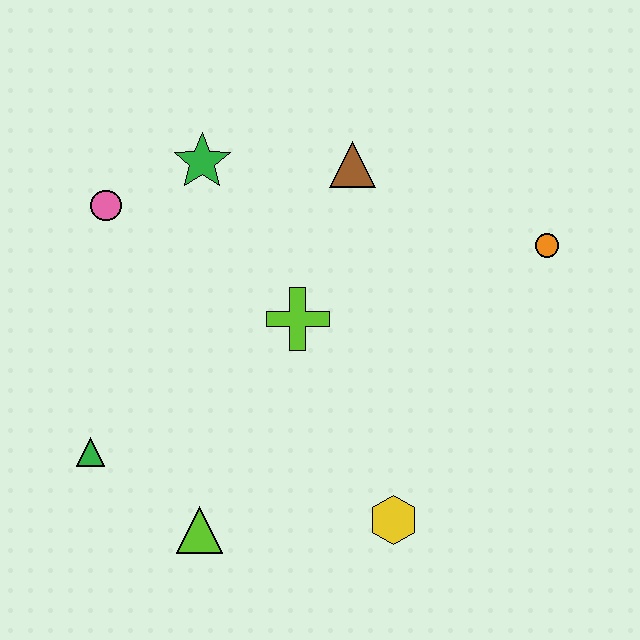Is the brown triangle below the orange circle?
No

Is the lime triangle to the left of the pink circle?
No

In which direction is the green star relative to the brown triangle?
The green star is to the left of the brown triangle.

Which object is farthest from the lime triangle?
The orange circle is farthest from the lime triangle.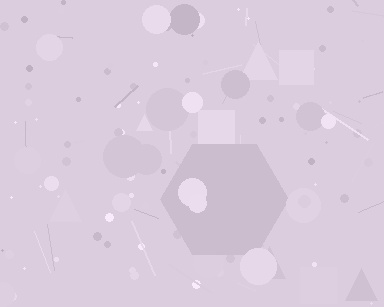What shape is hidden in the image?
A hexagon is hidden in the image.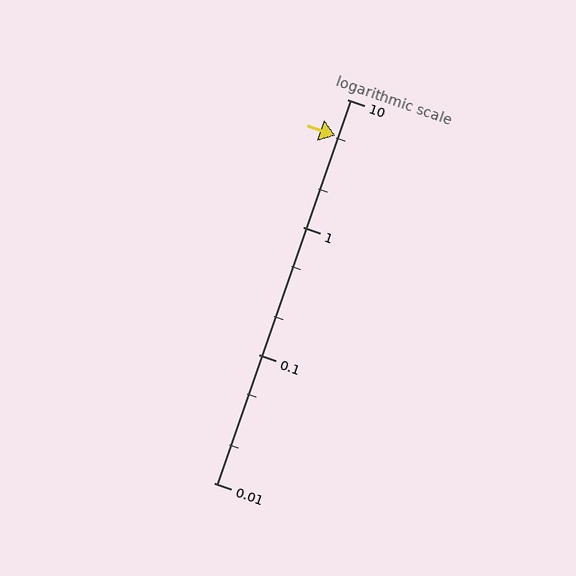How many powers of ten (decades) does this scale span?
The scale spans 3 decades, from 0.01 to 10.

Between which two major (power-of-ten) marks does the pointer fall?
The pointer is between 1 and 10.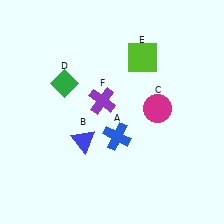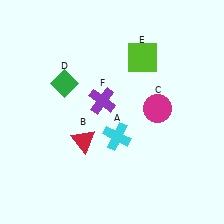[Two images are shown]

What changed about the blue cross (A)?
In Image 1, A is blue. In Image 2, it changed to cyan.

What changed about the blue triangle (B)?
In Image 1, B is blue. In Image 2, it changed to red.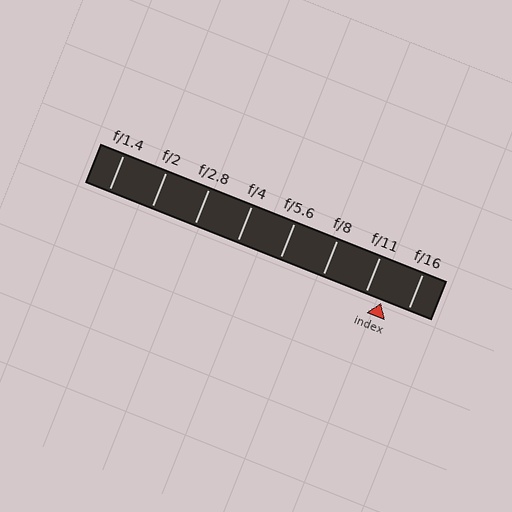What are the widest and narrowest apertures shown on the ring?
The widest aperture shown is f/1.4 and the narrowest is f/16.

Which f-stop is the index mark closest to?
The index mark is closest to f/11.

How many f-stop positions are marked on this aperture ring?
There are 8 f-stop positions marked.